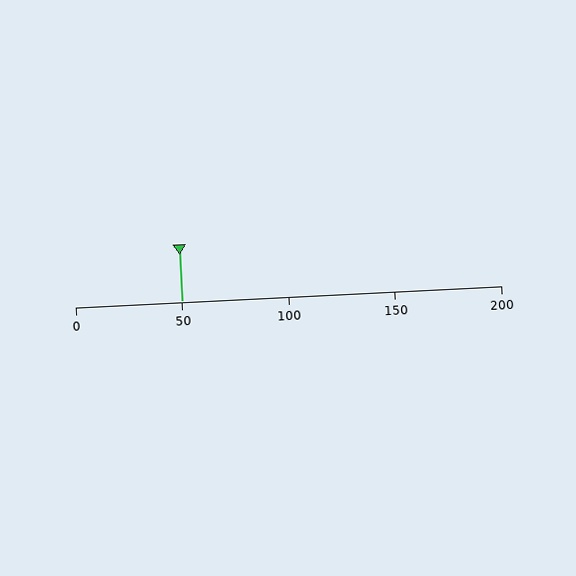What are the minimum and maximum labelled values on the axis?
The axis runs from 0 to 200.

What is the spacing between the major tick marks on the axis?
The major ticks are spaced 50 apart.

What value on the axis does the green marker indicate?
The marker indicates approximately 50.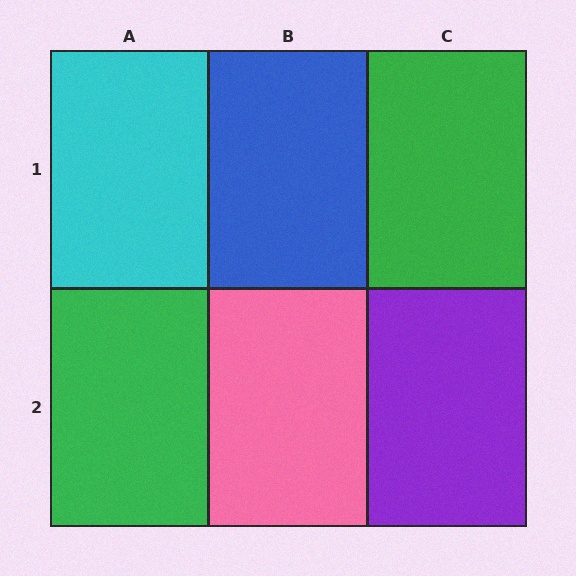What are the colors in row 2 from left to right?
Green, pink, purple.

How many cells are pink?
1 cell is pink.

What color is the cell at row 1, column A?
Cyan.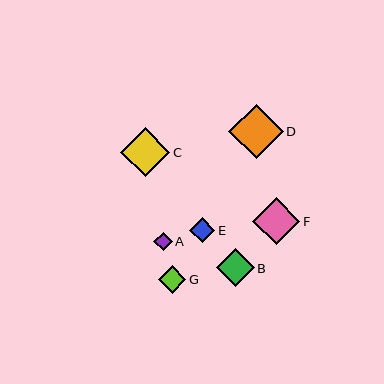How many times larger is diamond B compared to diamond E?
Diamond B is approximately 1.5 times the size of diamond E.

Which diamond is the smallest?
Diamond A is the smallest with a size of approximately 18 pixels.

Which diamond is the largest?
Diamond D is the largest with a size of approximately 55 pixels.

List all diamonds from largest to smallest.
From largest to smallest: D, C, F, B, G, E, A.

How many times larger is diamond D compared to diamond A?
Diamond D is approximately 3.0 times the size of diamond A.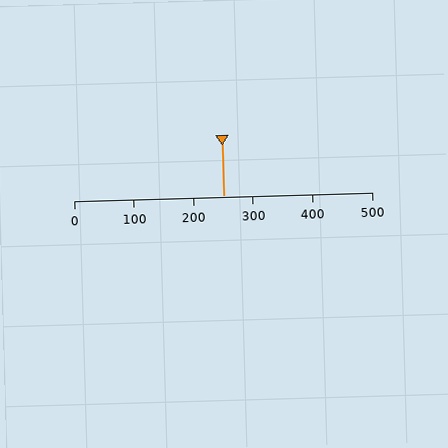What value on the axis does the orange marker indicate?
The marker indicates approximately 250.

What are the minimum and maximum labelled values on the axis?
The axis runs from 0 to 500.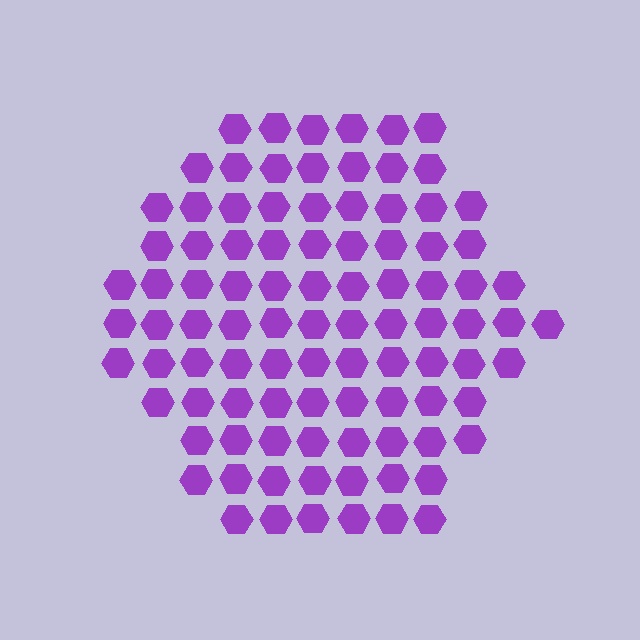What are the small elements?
The small elements are hexagons.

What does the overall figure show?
The overall figure shows a hexagon.